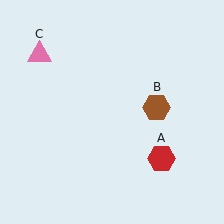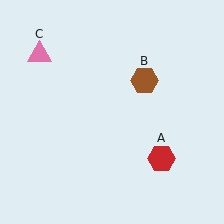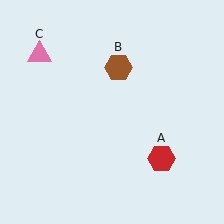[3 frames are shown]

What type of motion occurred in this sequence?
The brown hexagon (object B) rotated counterclockwise around the center of the scene.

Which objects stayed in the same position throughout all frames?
Red hexagon (object A) and pink triangle (object C) remained stationary.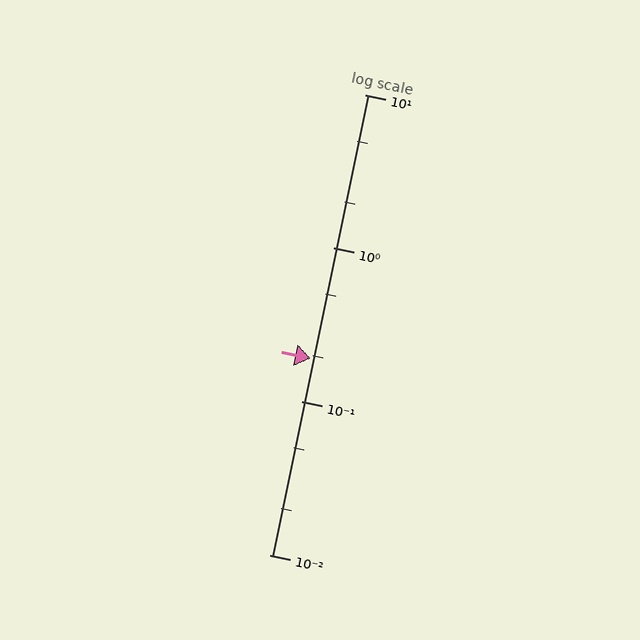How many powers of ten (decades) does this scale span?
The scale spans 3 decades, from 0.01 to 10.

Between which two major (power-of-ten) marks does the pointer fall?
The pointer is between 0.1 and 1.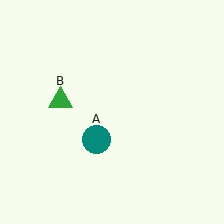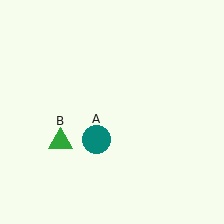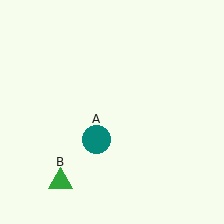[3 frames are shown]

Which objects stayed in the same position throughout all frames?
Teal circle (object A) remained stationary.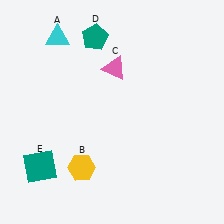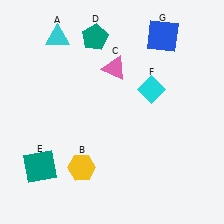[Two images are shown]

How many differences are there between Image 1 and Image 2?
There are 2 differences between the two images.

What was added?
A cyan diamond (F), a blue square (G) were added in Image 2.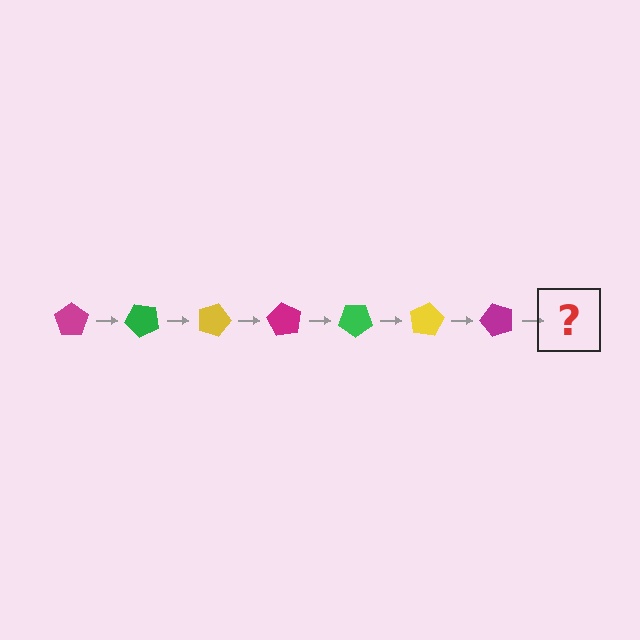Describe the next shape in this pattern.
It should be a green pentagon, rotated 315 degrees from the start.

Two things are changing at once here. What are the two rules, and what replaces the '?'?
The two rules are that it rotates 45 degrees each step and the color cycles through magenta, green, and yellow. The '?' should be a green pentagon, rotated 315 degrees from the start.